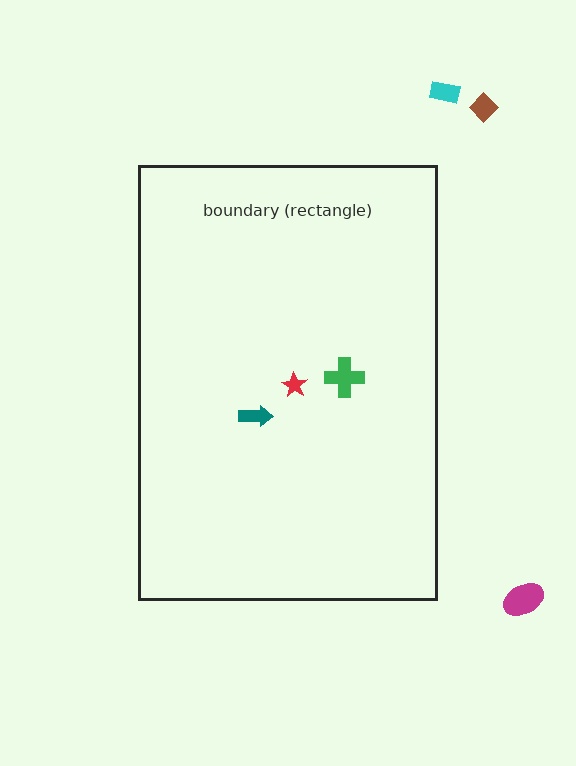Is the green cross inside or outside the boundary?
Inside.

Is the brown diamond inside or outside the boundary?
Outside.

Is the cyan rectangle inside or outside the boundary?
Outside.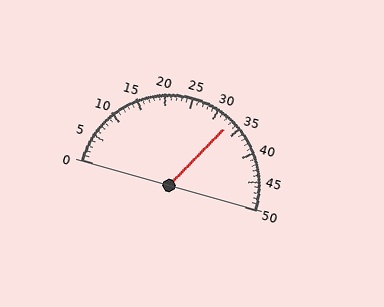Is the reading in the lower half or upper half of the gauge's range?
The reading is in the upper half of the range (0 to 50).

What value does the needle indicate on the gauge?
The needle indicates approximately 33.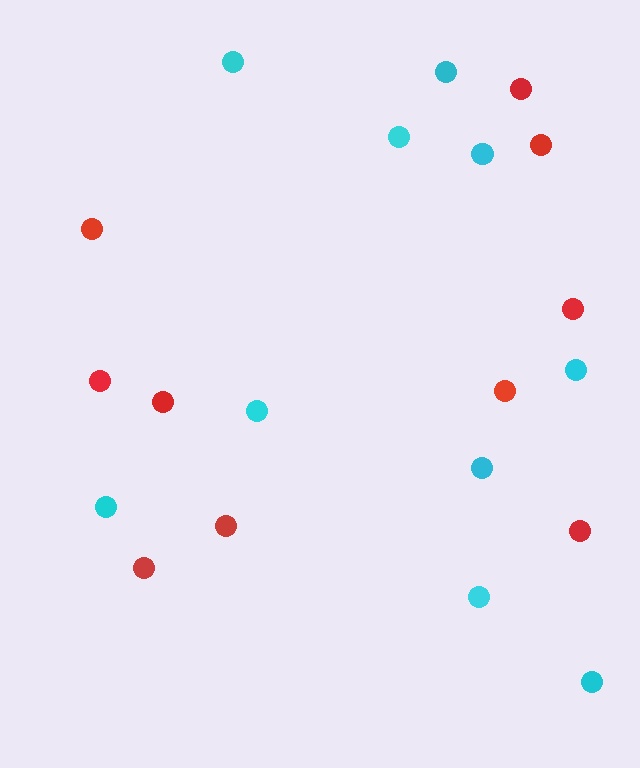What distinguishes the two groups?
There are 2 groups: one group of red circles (10) and one group of cyan circles (10).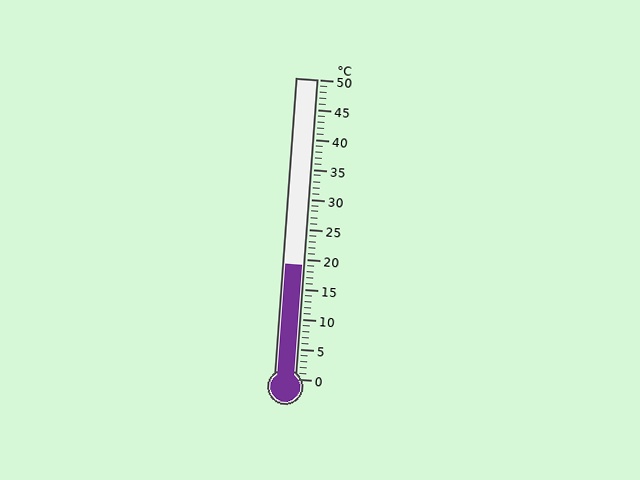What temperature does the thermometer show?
The thermometer shows approximately 19°C.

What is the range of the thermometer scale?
The thermometer scale ranges from 0°C to 50°C.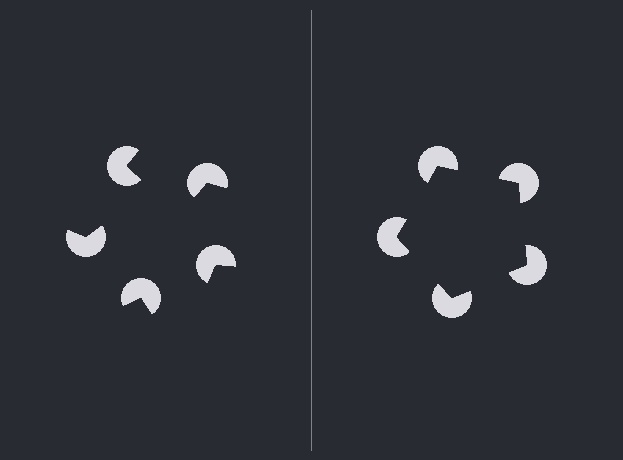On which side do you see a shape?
An illusory pentagon appears on the right side. On the left side the wedge cuts are rotated, so no coherent shape forms.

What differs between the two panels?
The pac-man discs are positioned identically on both sides; only the wedge orientations differ. On the right they align to a pentagon; on the left they are misaligned.